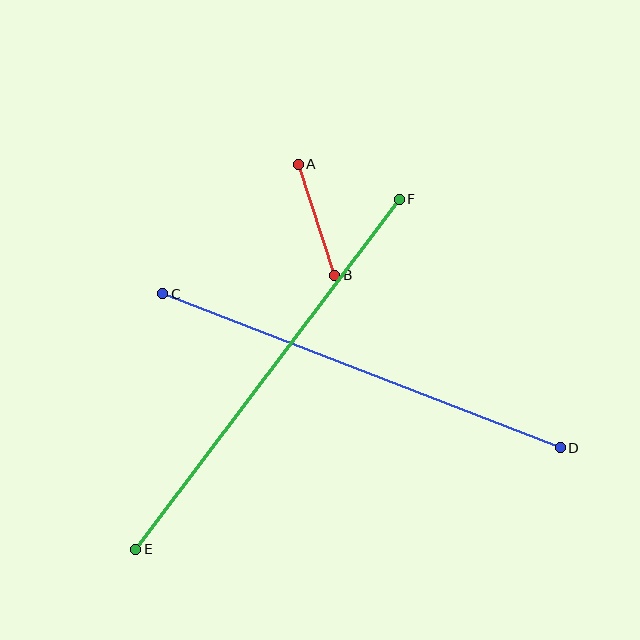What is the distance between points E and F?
The distance is approximately 438 pixels.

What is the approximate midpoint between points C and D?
The midpoint is at approximately (362, 371) pixels.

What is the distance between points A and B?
The distance is approximately 117 pixels.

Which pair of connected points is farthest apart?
Points E and F are farthest apart.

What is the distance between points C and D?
The distance is approximately 426 pixels.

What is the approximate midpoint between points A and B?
The midpoint is at approximately (316, 220) pixels.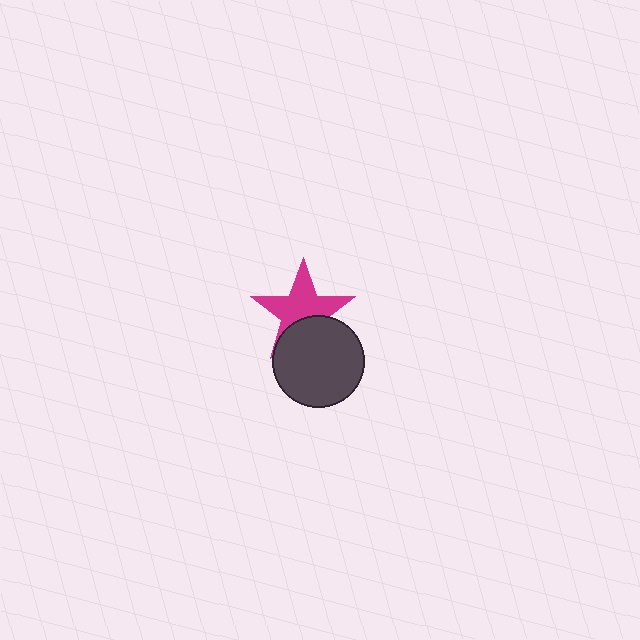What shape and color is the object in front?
The object in front is a dark gray circle.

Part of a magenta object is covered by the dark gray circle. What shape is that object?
It is a star.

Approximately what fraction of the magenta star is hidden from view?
Roughly 35% of the magenta star is hidden behind the dark gray circle.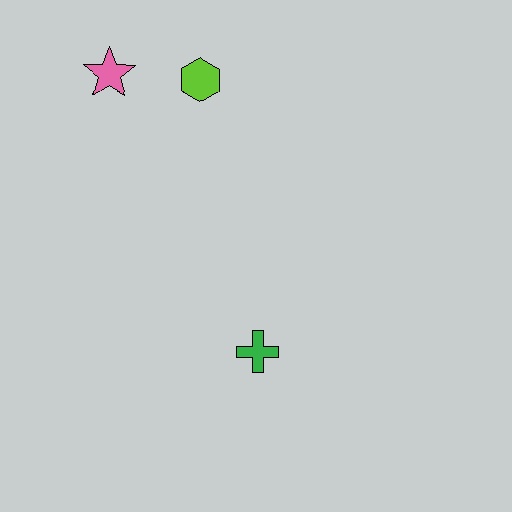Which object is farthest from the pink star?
The green cross is farthest from the pink star.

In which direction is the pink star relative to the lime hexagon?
The pink star is to the left of the lime hexagon.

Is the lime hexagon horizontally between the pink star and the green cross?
Yes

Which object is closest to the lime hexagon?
The pink star is closest to the lime hexagon.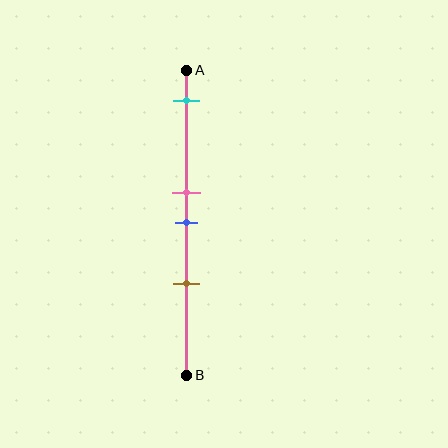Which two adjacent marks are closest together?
The pink and blue marks are the closest adjacent pair.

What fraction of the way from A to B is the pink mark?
The pink mark is approximately 40% (0.4) of the way from A to B.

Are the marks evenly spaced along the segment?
No, the marks are not evenly spaced.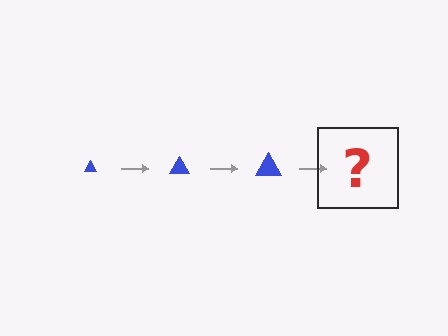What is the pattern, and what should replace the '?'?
The pattern is that the triangle gets progressively larger each step. The '?' should be a blue triangle, larger than the previous one.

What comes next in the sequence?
The next element should be a blue triangle, larger than the previous one.